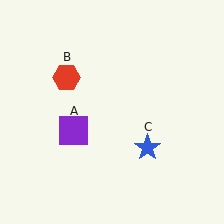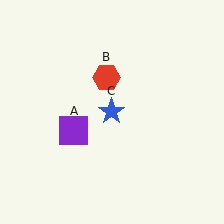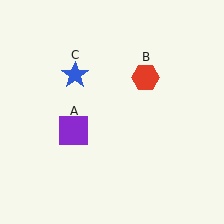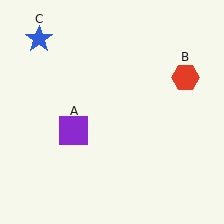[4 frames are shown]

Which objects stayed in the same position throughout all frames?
Purple square (object A) remained stationary.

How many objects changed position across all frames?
2 objects changed position: red hexagon (object B), blue star (object C).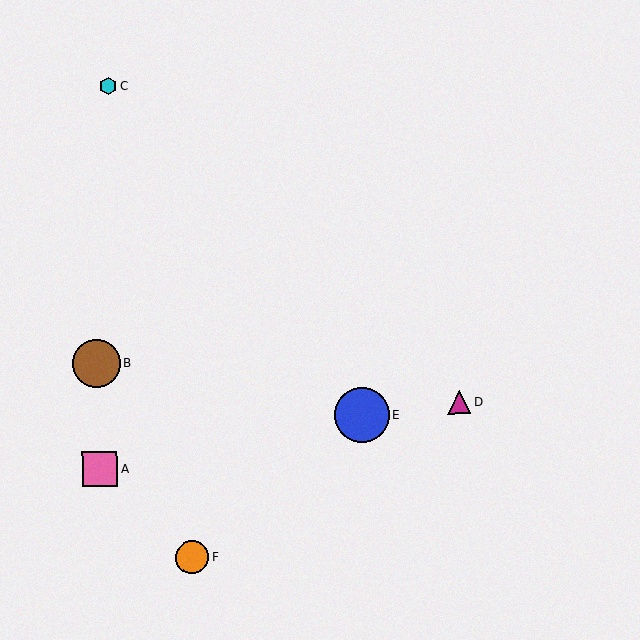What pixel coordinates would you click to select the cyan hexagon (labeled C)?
Click at (108, 86) to select the cyan hexagon C.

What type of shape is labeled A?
Shape A is a pink square.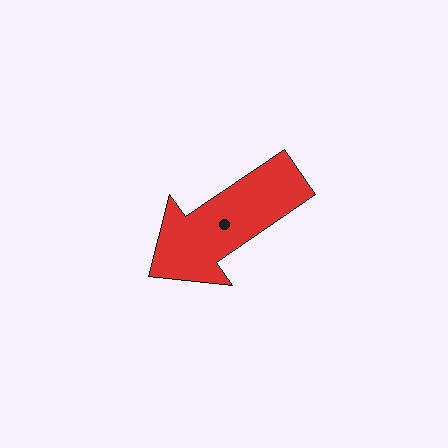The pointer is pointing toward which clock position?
Roughly 8 o'clock.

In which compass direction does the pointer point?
Southwest.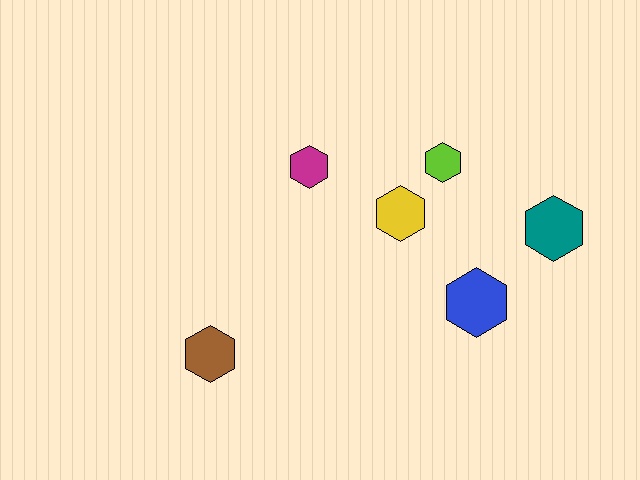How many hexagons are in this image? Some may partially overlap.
There are 6 hexagons.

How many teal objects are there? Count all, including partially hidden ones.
There is 1 teal object.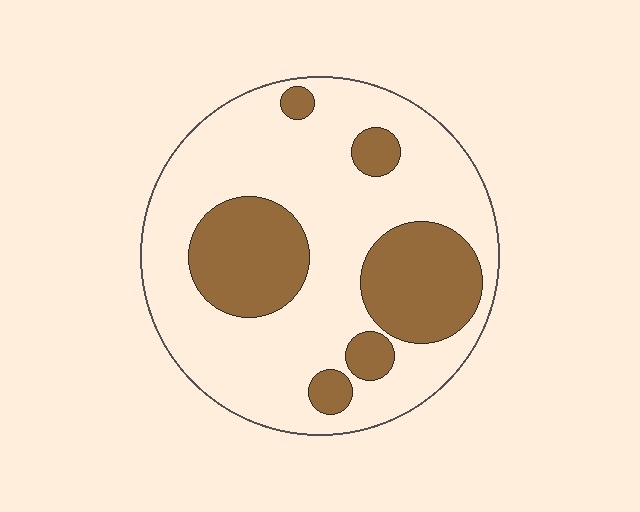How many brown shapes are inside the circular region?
6.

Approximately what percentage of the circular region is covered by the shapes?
Approximately 30%.